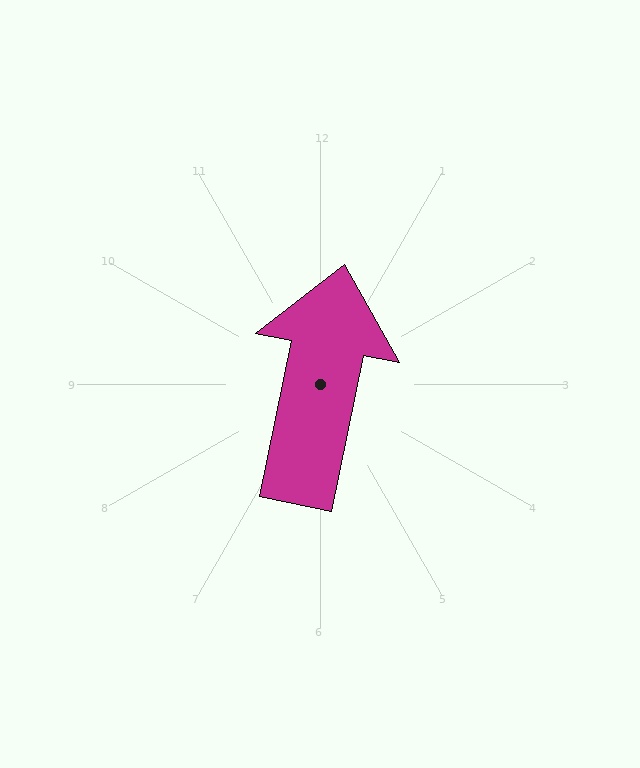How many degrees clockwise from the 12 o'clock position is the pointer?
Approximately 12 degrees.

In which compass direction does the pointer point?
North.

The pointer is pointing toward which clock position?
Roughly 12 o'clock.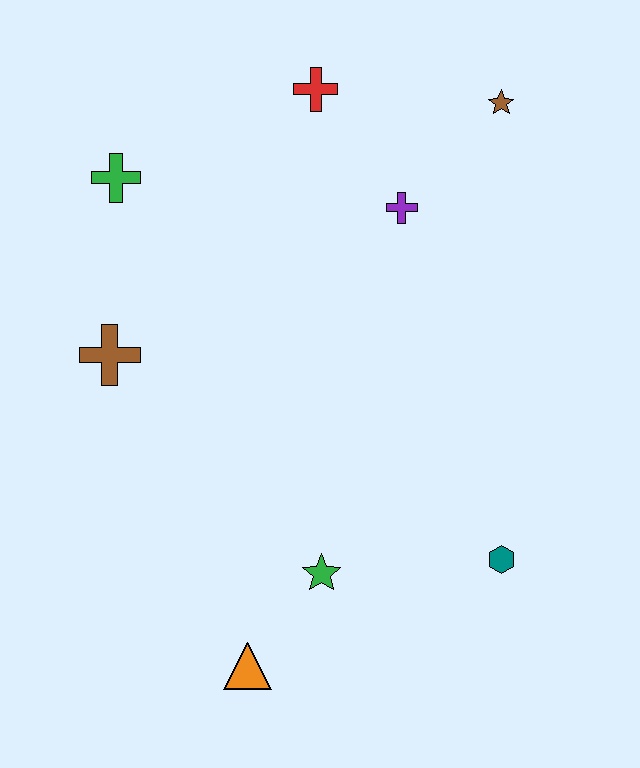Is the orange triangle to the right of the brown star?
No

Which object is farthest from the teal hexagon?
The green cross is farthest from the teal hexagon.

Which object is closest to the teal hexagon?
The green star is closest to the teal hexagon.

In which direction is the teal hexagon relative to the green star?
The teal hexagon is to the right of the green star.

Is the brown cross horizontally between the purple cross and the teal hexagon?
No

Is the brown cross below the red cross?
Yes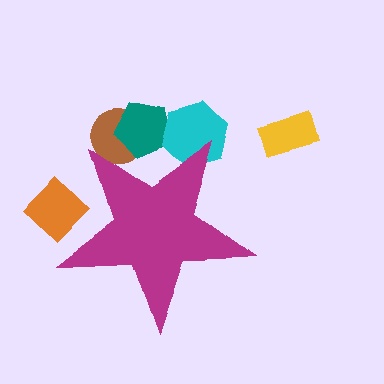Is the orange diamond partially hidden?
Yes, the orange diamond is partially hidden behind the magenta star.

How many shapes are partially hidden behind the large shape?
4 shapes are partially hidden.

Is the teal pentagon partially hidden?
Yes, the teal pentagon is partially hidden behind the magenta star.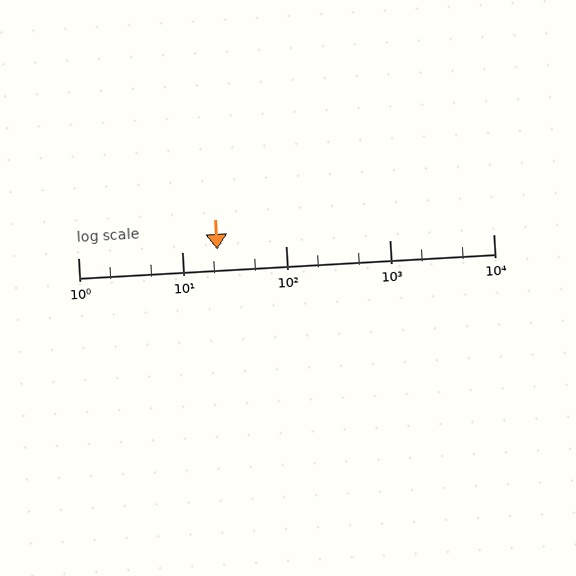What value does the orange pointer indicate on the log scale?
The pointer indicates approximately 22.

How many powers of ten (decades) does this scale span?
The scale spans 4 decades, from 1 to 10000.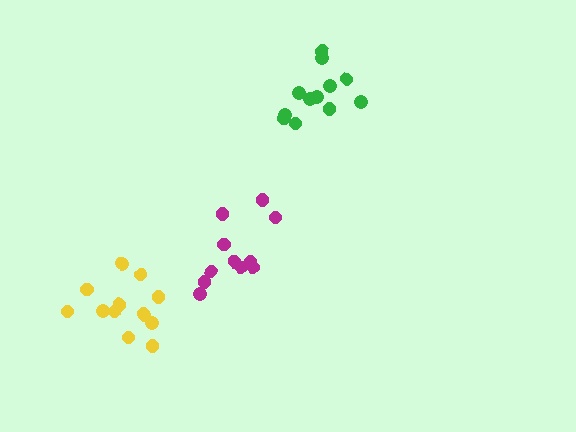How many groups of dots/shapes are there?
There are 3 groups.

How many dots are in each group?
Group 1: 13 dots, Group 2: 11 dots, Group 3: 12 dots (36 total).